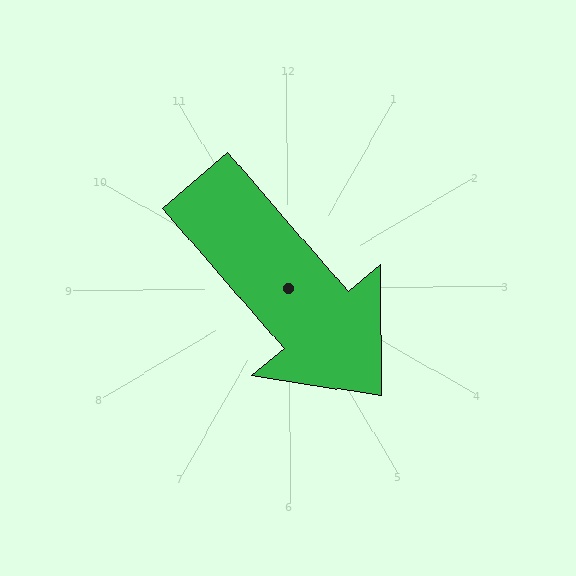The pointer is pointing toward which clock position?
Roughly 5 o'clock.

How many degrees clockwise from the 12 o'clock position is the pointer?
Approximately 140 degrees.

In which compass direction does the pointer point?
Southeast.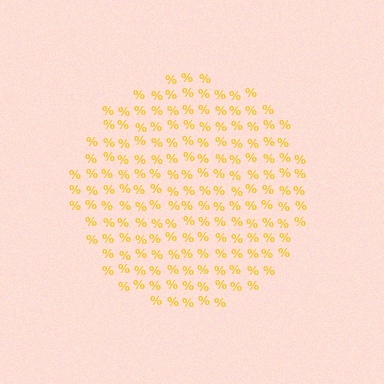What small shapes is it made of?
It is made of small percent signs.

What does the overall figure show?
The overall figure shows a circle.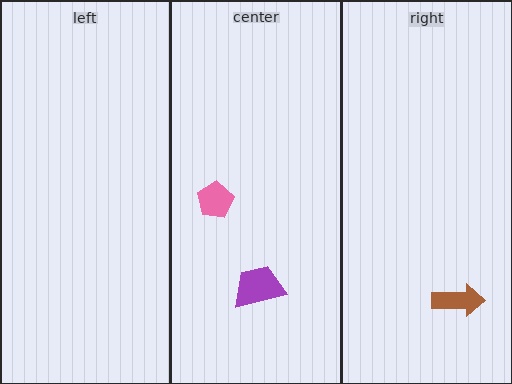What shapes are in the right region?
The brown arrow.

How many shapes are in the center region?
2.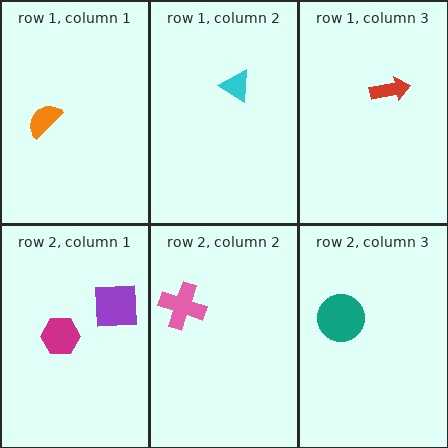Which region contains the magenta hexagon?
The row 2, column 1 region.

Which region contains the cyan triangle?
The row 1, column 2 region.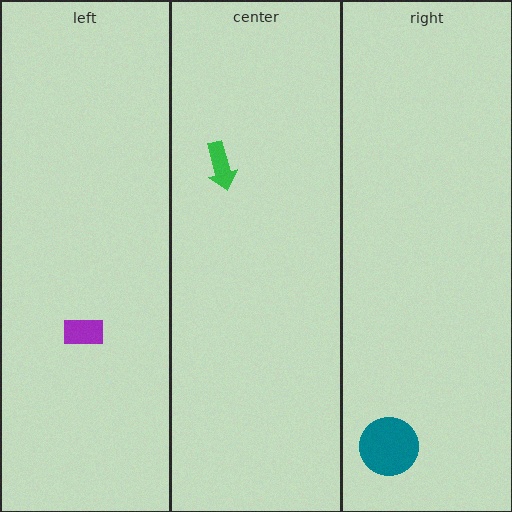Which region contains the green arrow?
The center region.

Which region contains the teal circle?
The right region.